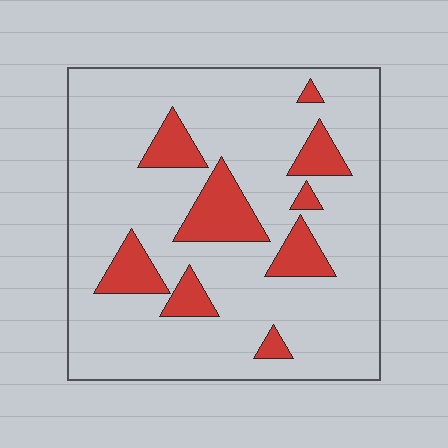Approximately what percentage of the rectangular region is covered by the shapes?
Approximately 15%.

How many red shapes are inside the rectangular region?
9.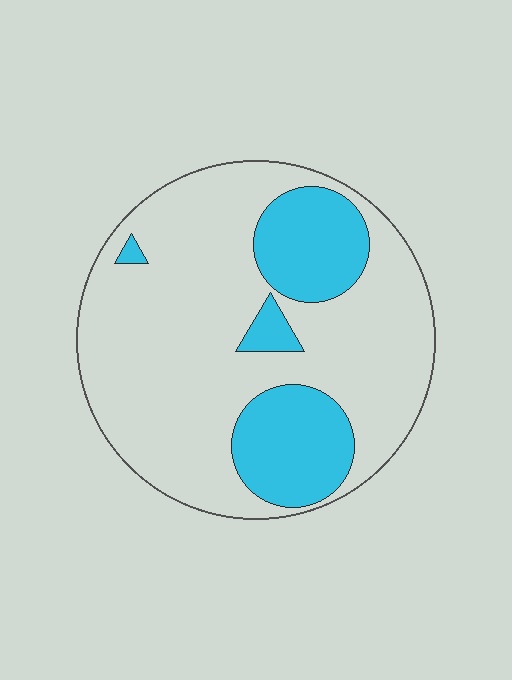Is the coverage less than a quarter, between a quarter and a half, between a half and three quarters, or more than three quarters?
Between a quarter and a half.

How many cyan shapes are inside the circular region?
4.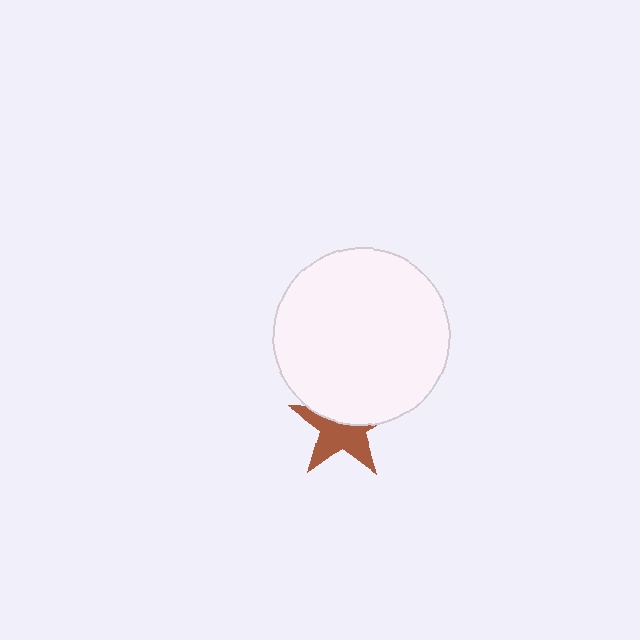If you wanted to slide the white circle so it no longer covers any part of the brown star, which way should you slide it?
Slide it up — that is the most direct way to separate the two shapes.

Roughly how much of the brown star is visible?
About half of it is visible (roughly 55%).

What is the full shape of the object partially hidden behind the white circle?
The partially hidden object is a brown star.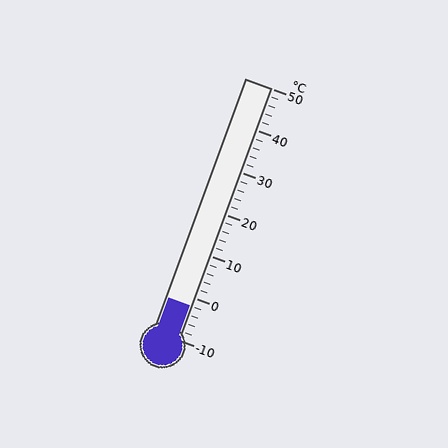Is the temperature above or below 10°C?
The temperature is below 10°C.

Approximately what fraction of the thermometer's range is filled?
The thermometer is filled to approximately 15% of its range.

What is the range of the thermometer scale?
The thermometer scale ranges from -10°C to 50°C.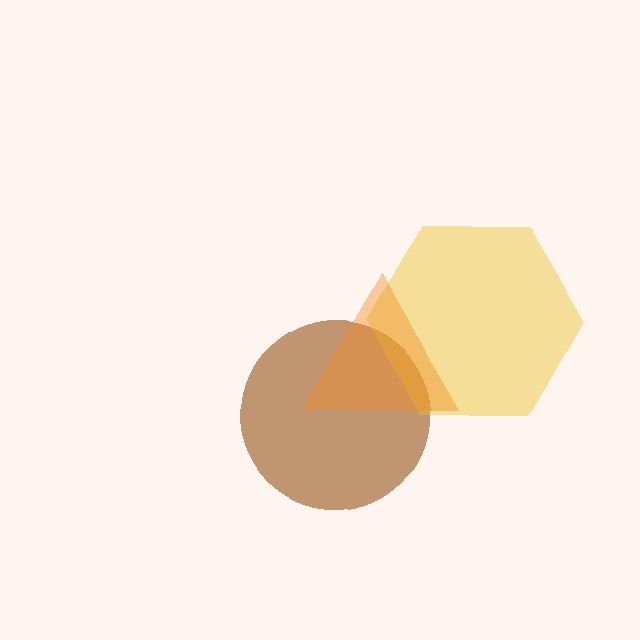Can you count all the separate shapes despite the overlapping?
Yes, there are 3 separate shapes.